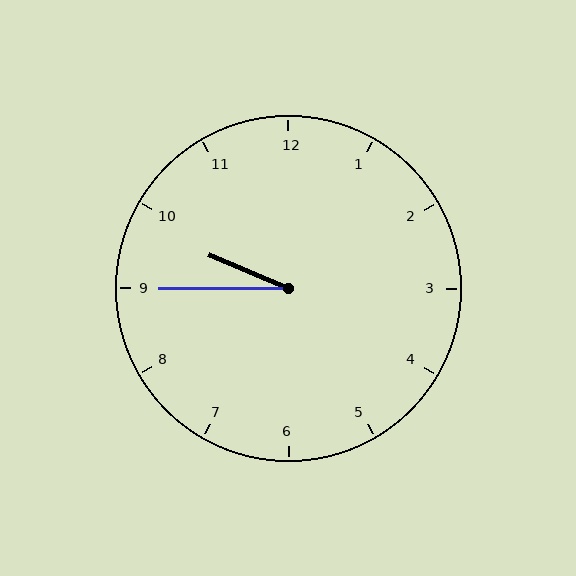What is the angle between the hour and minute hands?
Approximately 22 degrees.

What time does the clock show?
9:45.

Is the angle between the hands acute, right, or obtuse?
It is acute.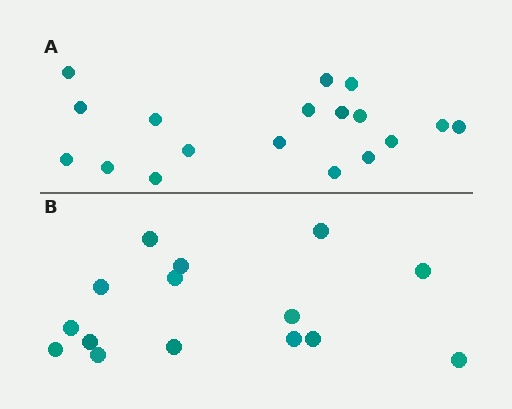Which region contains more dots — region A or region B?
Region A (the top region) has more dots.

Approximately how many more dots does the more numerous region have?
Region A has just a few more — roughly 2 or 3 more dots than region B.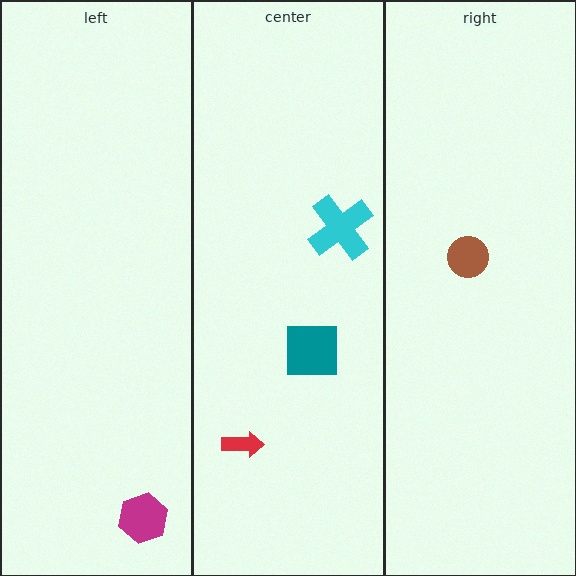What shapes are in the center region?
The teal square, the cyan cross, the red arrow.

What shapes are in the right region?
The brown circle.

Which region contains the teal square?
The center region.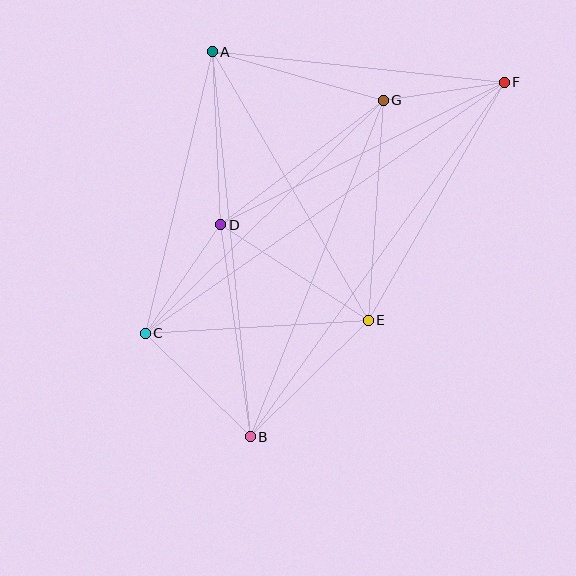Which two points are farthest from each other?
Points C and F are farthest from each other.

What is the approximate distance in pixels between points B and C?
The distance between B and C is approximately 148 pixels.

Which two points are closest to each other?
Points F and G are closest to each other.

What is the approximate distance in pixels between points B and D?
The distance between B and D is approximately 214 pixels.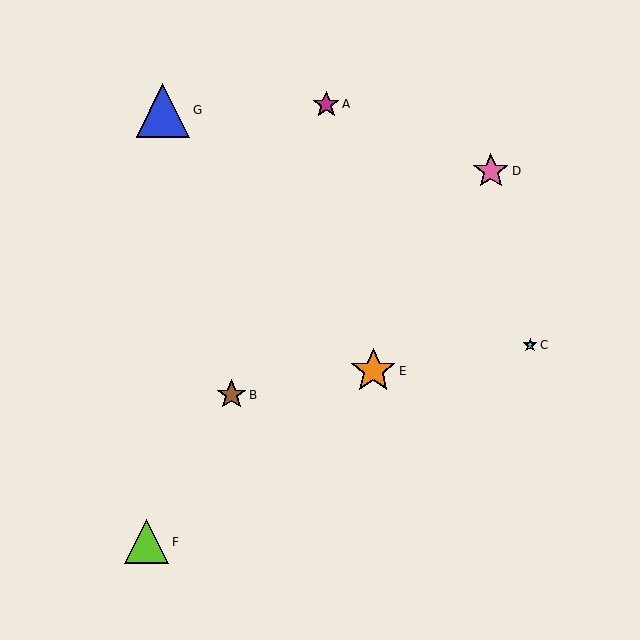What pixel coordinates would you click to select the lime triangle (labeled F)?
Click at (147, 542) to select the lime triangle F.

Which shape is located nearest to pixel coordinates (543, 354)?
The cyan star (labeled C) at (530, 345) is nearest to that location.